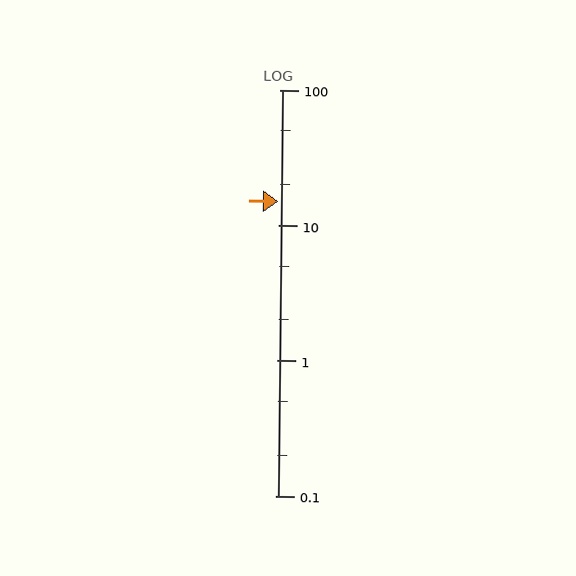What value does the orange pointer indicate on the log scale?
The pointer indicates approximately 15.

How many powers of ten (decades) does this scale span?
The scale spans 3 decades, from 0.1 to 100.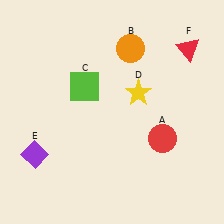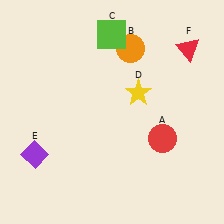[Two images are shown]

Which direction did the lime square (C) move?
The lime square (C) moved up.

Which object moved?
The lime square (C) moved up.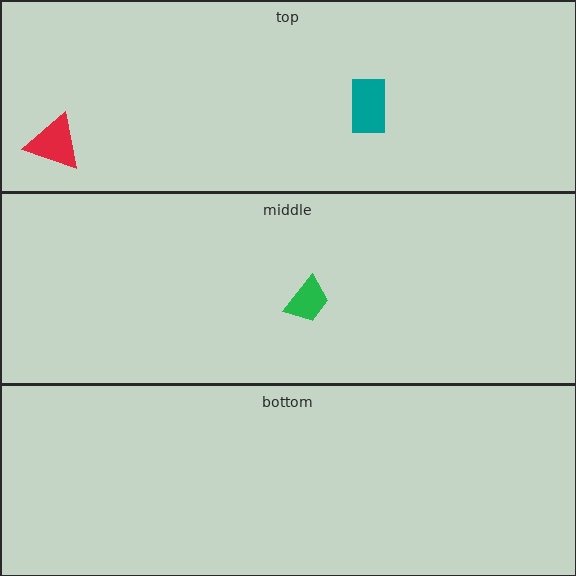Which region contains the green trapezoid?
The middle region.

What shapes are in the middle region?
The green trapezoid.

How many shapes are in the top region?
2.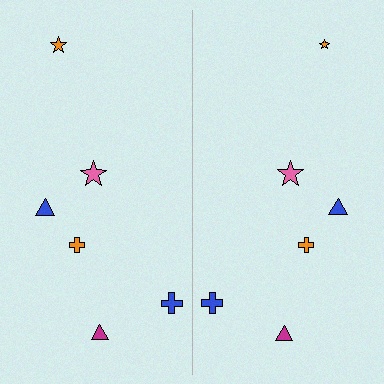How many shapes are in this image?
There are 12 shapes in this image.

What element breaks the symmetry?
The orange star on the right side has a different size than its mirror counterpart.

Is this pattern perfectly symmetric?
No, the pattern is not perfectly symmetric. The orange star on the right side has a different size than its mirror counterpart.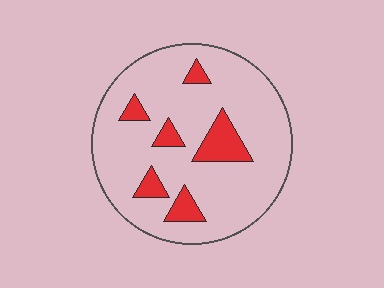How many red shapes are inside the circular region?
6.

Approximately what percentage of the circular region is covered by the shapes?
Approximately 15%.